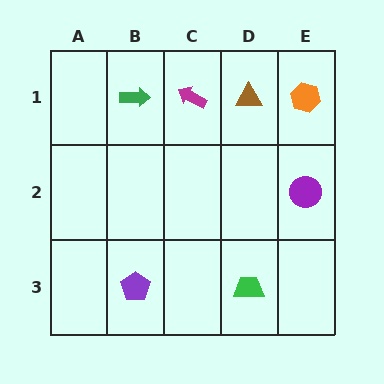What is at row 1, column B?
A green arrow.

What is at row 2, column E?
A purple circle.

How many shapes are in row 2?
1 shape.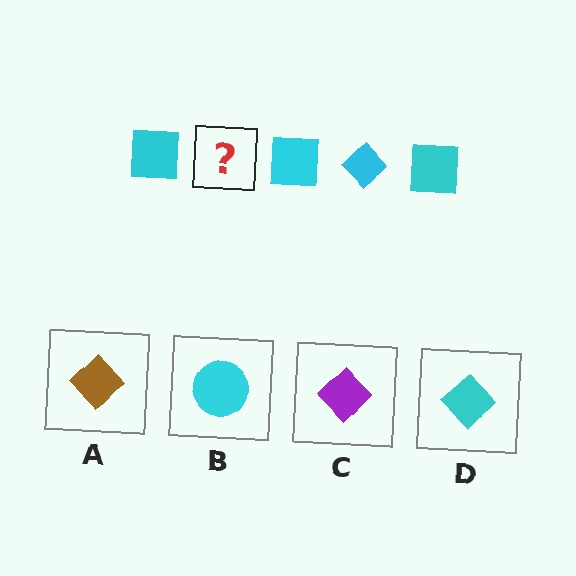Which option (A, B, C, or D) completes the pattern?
D.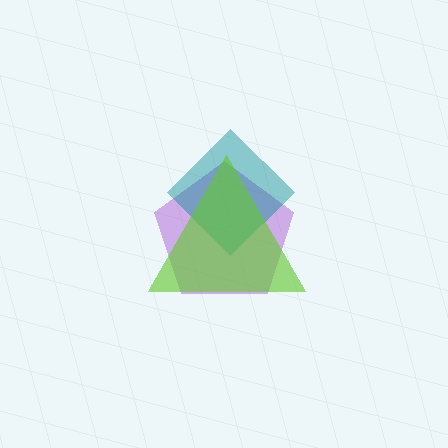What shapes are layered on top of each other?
The layered shapes are: a purple pentagon, a teal diamond, a lime triangle.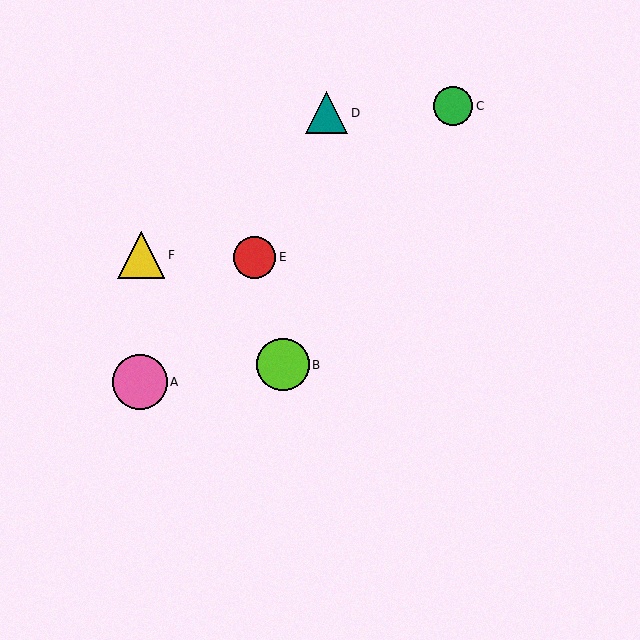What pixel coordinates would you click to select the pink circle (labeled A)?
Click at (140, 382) to select the pink circle A.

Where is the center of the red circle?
The center of the red circle is at (254, 258).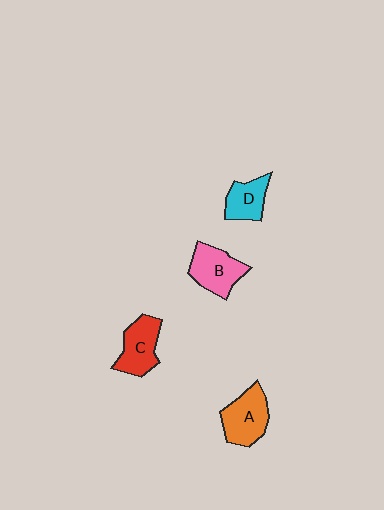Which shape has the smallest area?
Shape D (cyan).